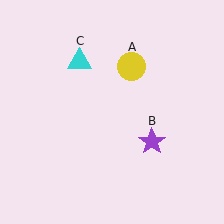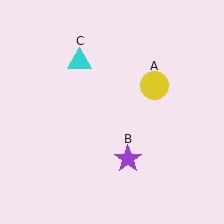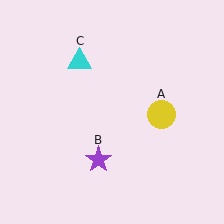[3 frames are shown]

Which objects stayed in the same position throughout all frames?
Cyan triangle (object C) remained stationary.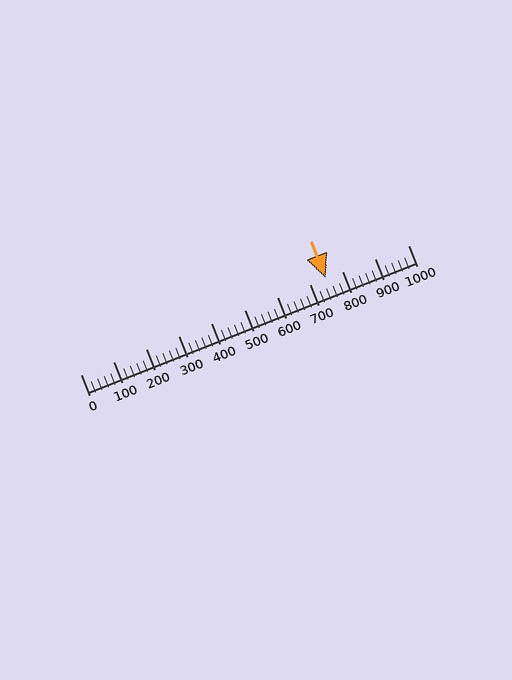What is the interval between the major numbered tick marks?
The major tick marks are spaced 100 units apart.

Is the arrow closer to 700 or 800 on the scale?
The arrow is closer to 700.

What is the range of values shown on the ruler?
The ruler shows values from 0 to 1000.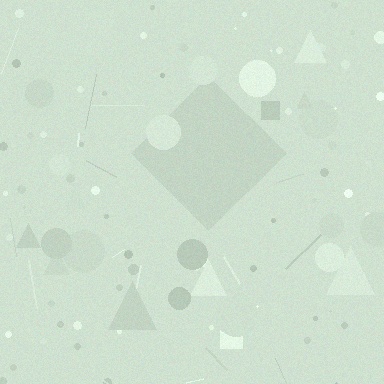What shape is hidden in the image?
A diamond is hidden in the image.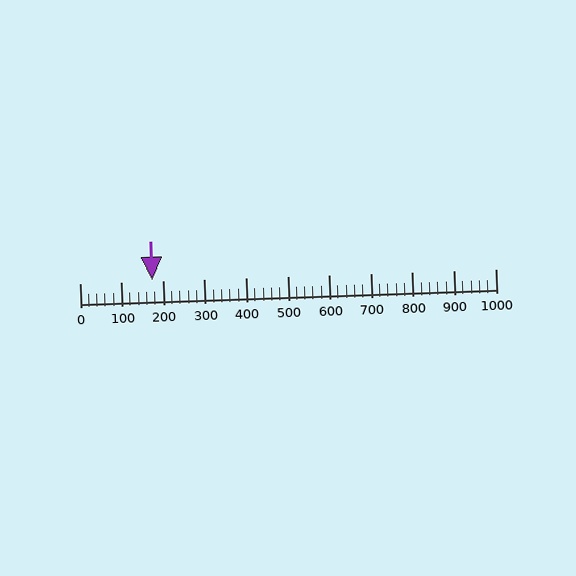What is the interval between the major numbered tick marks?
The major tick marks are spaced 100 units apart.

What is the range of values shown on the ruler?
The ruler shows values from 0 to 1000.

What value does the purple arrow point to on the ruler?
The purple arrow points to approximately 174.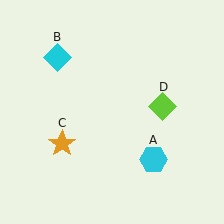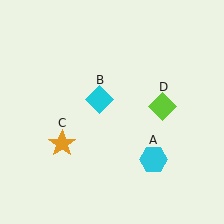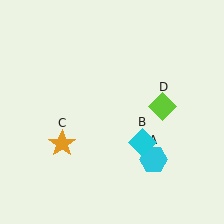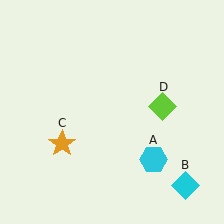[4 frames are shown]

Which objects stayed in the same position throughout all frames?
Cyan hexagon (object A) and orange star (object C) and lime diamond (object D) remained stationary.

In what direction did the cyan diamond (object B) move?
The cyan diamond (object B) moved down and to the right.